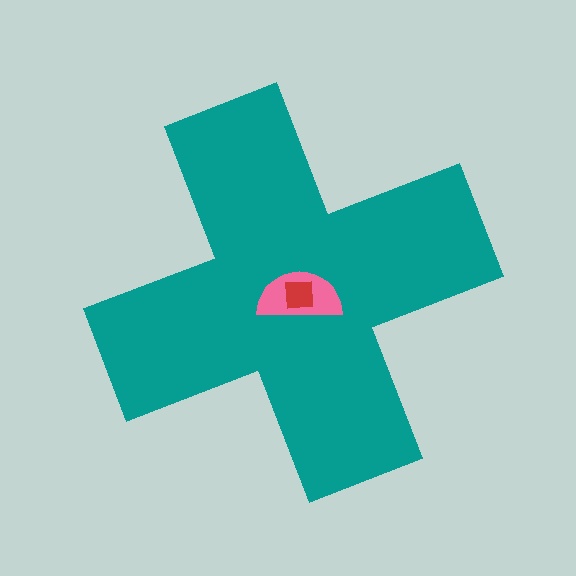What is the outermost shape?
The teal cross.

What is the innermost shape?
The red square.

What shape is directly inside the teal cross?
The pink semicircle.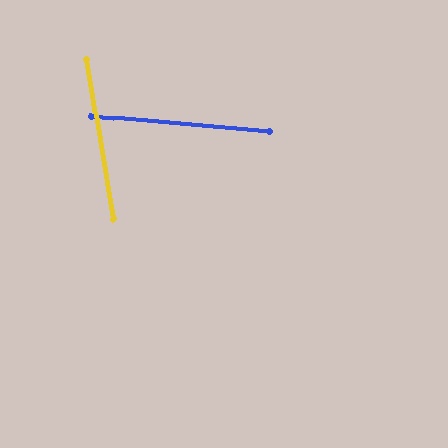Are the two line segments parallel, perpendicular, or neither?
Neither parallel nor perpendicular — they differ by about 76°.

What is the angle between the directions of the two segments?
Approximately 76 degrees.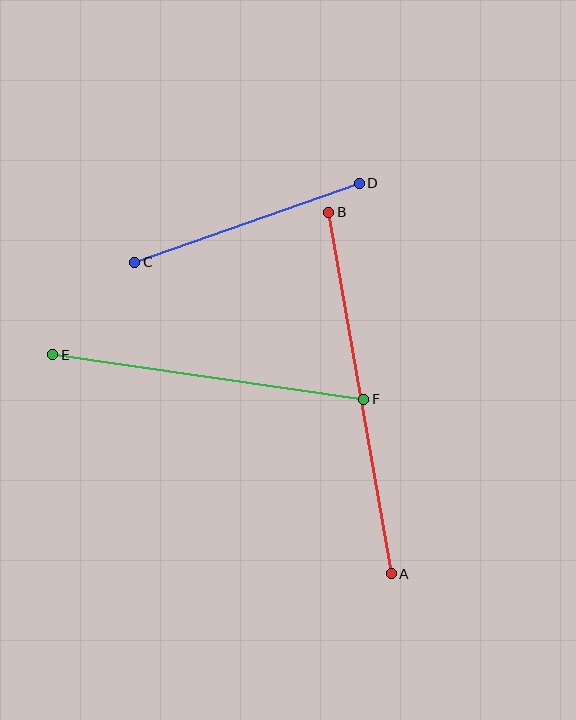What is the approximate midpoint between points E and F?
The midpoint is at approximately (208, 377) pixels.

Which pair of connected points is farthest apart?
Points A and B are farthest apart.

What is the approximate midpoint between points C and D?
The midpoint is at approximately (247, 223) pixels.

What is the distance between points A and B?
The distance is approximately 367 pixels.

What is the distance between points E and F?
The distance is approximately 314 pixels.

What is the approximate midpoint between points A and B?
The midpoint is at approximately (360, 393) pixels.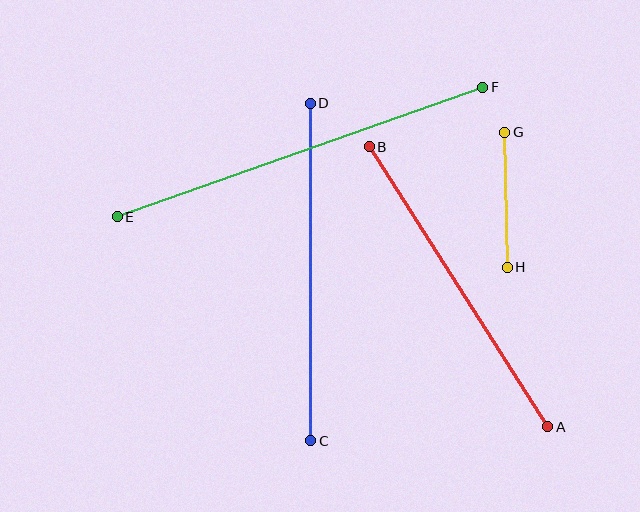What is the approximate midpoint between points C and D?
The midpoint is at approximately (310, 272) pixels.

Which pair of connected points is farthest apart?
Points E and F are farthest apart.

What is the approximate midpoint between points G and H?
The midpoint is at approximately (506, 200) pixels.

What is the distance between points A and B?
The distance is approximately 332 pixels.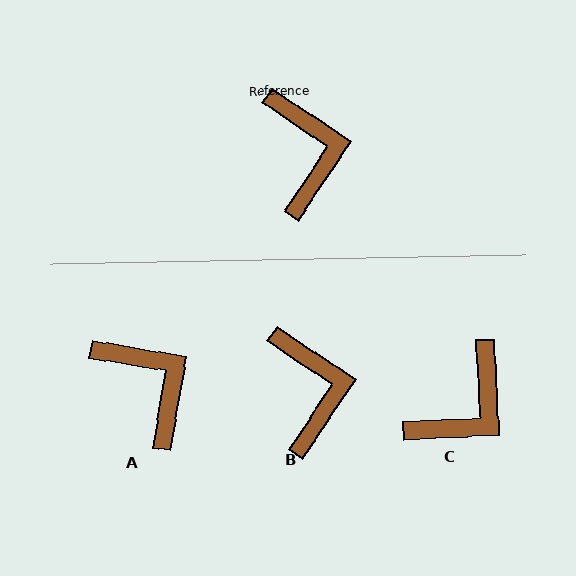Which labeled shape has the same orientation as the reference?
B.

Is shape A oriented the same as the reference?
No, it is off by about 24 degrees.